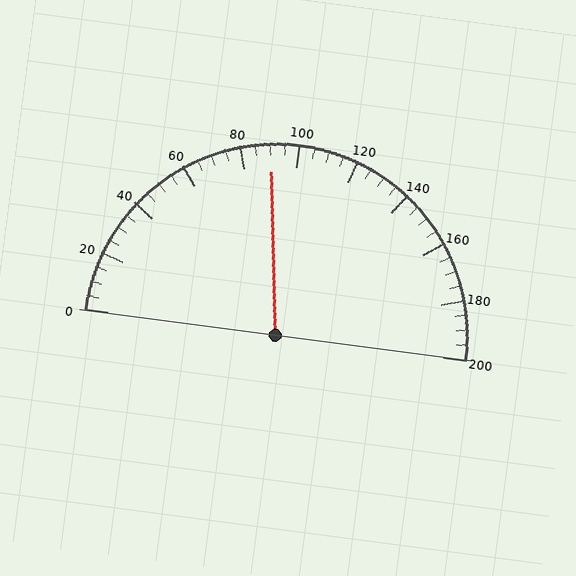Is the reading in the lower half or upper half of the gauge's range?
The reading is in the lower half of the range (0 to 200).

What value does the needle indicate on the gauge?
The needle indicates approximately 90.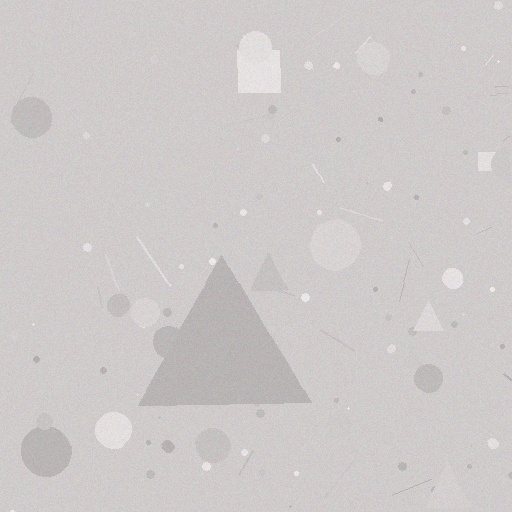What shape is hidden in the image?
A triangle is hidden in the image.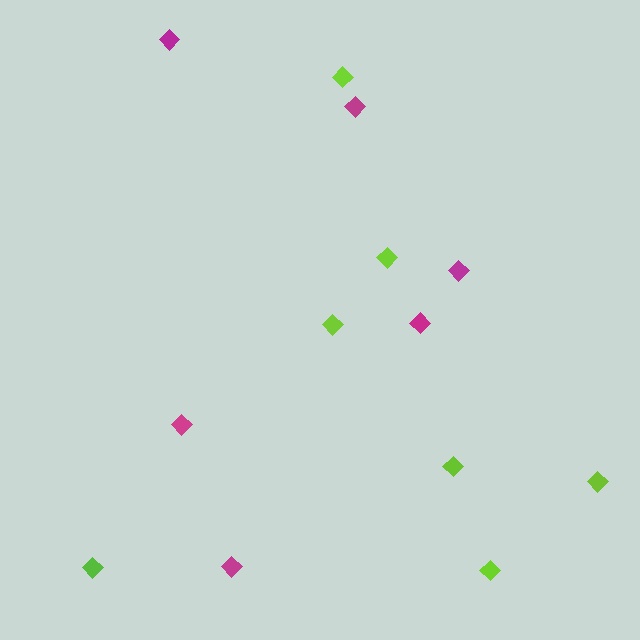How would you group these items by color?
There are 2 groups: one group of lime diamonds (7) and one group of magenta diamonds (6).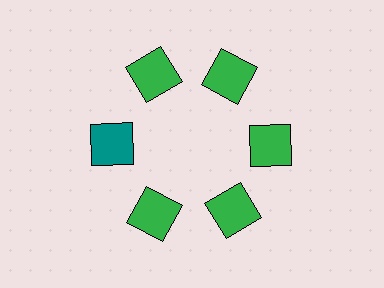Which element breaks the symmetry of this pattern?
The teal square at roughly the 9 o'clock position breaks the symmetry. All other shapes are green squares.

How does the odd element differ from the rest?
It has a different color: teal instead of green.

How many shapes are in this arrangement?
There are 6 shapes arranged in a ring pattern.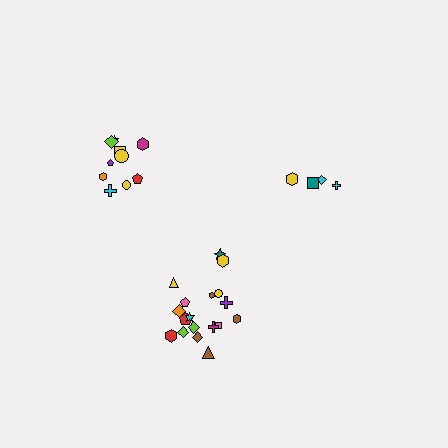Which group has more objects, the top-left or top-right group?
The top-left group.